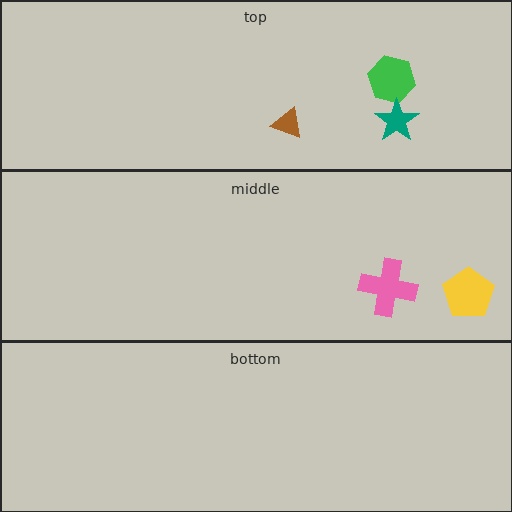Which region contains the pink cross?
The middle region.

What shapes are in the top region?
The green hexagon, the teal star, the brown triangle.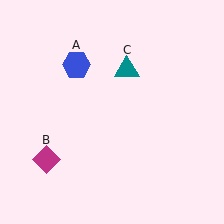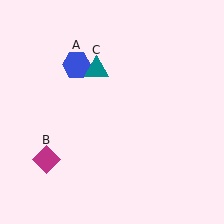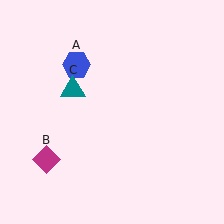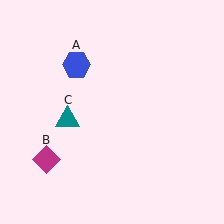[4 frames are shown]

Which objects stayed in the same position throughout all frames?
Blue hexagon (object A) and magenta diamond (object B) remained stationary.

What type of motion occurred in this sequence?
The teal triangle (object C) rotated counterclockwise around the center of the scene.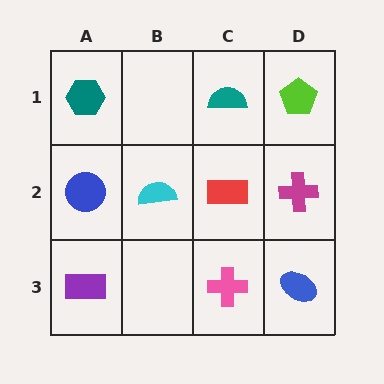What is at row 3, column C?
A pink cross.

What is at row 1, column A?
A teal hexagon.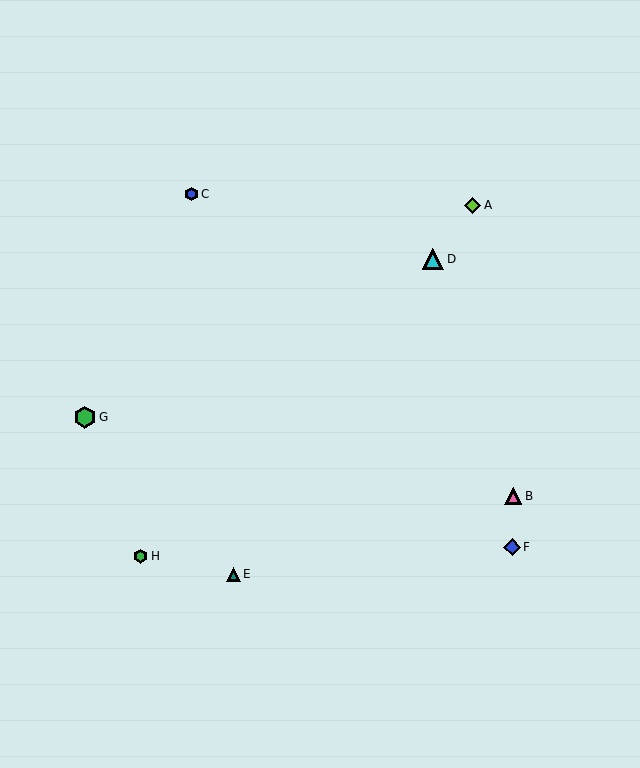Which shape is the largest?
The green hexagon (labeled G) is the largest.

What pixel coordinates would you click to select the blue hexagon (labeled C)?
Click at (192, 194) to select the blue hexagon C.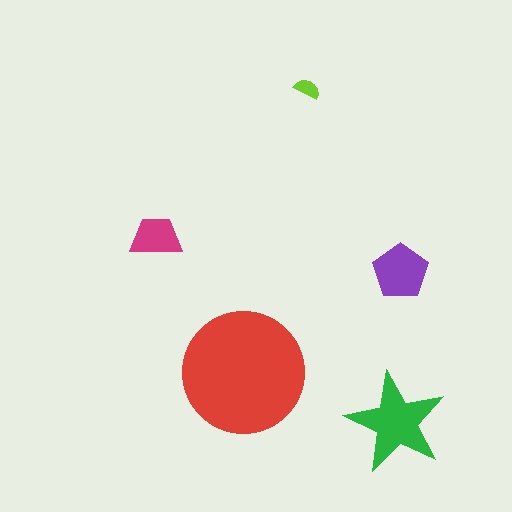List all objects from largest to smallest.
The red circle, the green star, the purple pentagon, the magenta trapezoid, the lime semicircle.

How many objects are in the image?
There are 5 objects in the image.